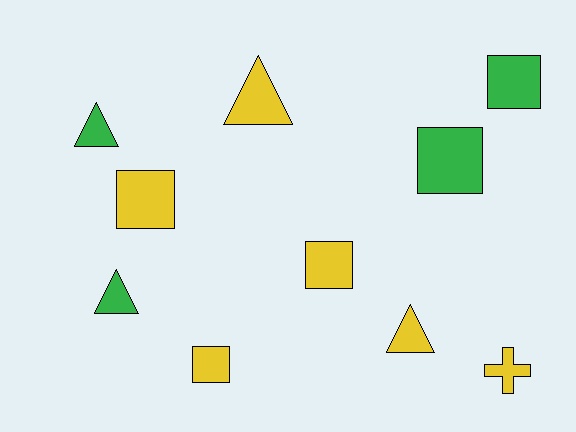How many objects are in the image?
There are 10 objects.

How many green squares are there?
There are 2 green squares.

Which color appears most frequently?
Yellow, with 6 objects.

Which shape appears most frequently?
Square, with 5 objects.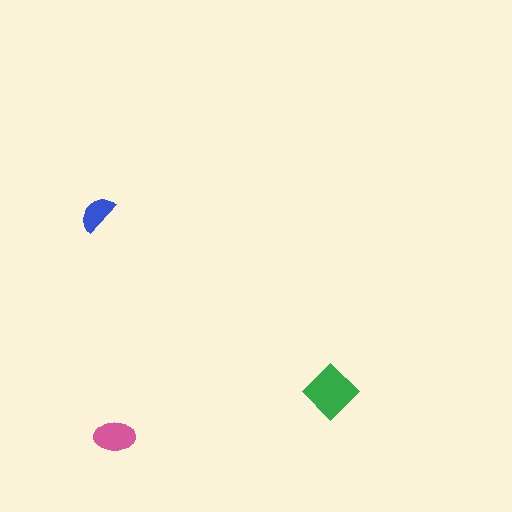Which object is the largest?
The green diamond.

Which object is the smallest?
The blue semicircle.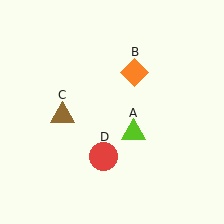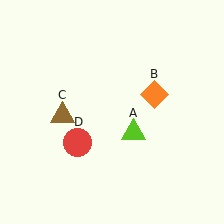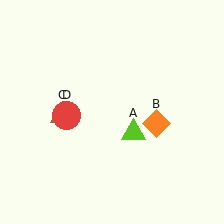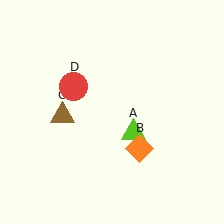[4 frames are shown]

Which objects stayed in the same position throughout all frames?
Lime triangle (object A) and brown triangle (object C) remained stationary.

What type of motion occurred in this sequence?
The orange diamond (object B), red circle (object D) rotated clockwise around the center of the scene.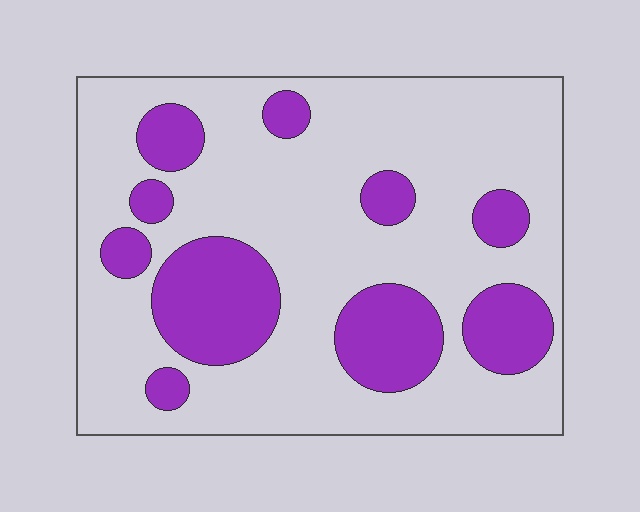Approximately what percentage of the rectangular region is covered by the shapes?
Approximately 25%.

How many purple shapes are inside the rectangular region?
10.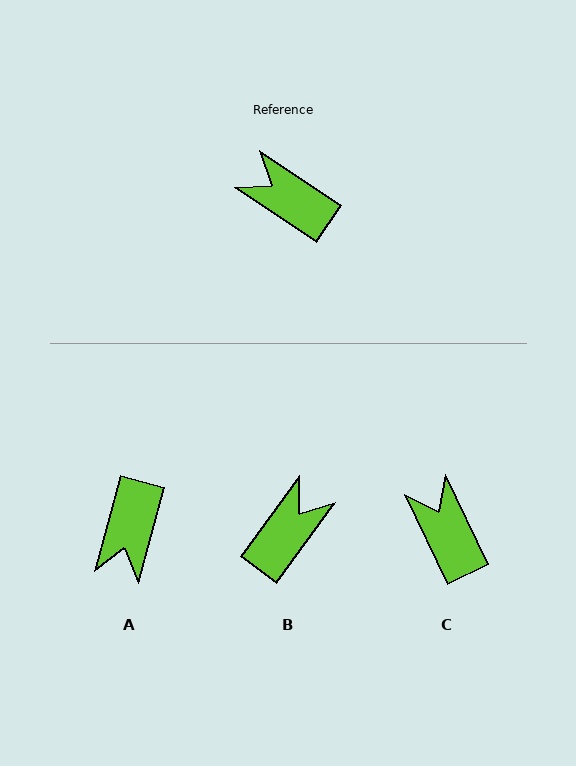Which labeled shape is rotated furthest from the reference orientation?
A, about 109 degrees away.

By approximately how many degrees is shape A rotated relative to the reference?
Approximately 109 degrees counter-clockwise.